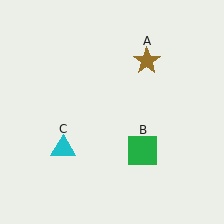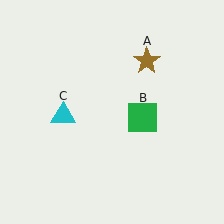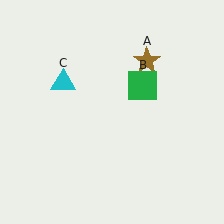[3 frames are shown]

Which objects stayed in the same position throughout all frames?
Brown star (object A) remained stationary.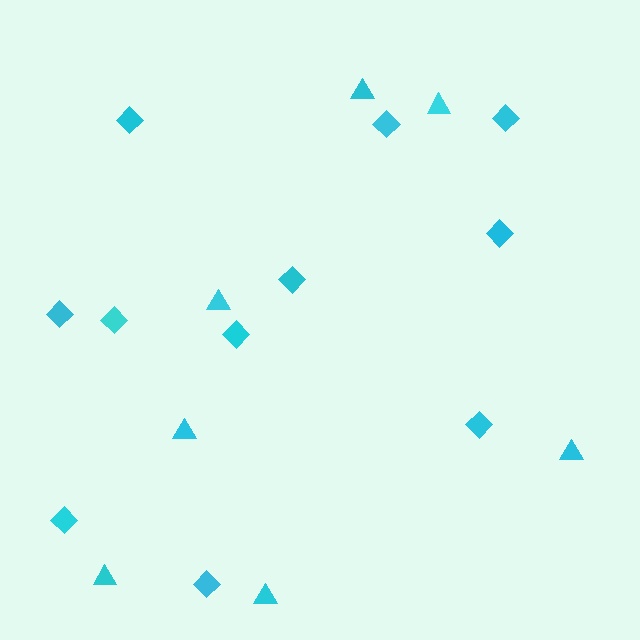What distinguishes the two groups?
There are 2 groups: one group of triangles (7) and one group of diamonds (11).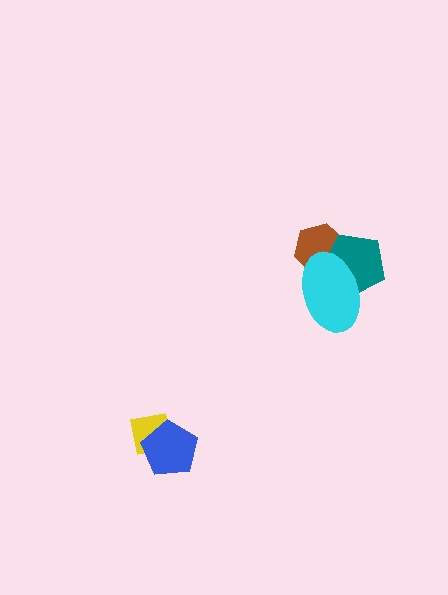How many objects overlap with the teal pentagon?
2 objects overlap with the teal pentagon.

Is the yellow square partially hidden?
Yes, it is partially covered by another shape.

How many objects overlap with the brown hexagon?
2 objects overlap with the brown hexagon.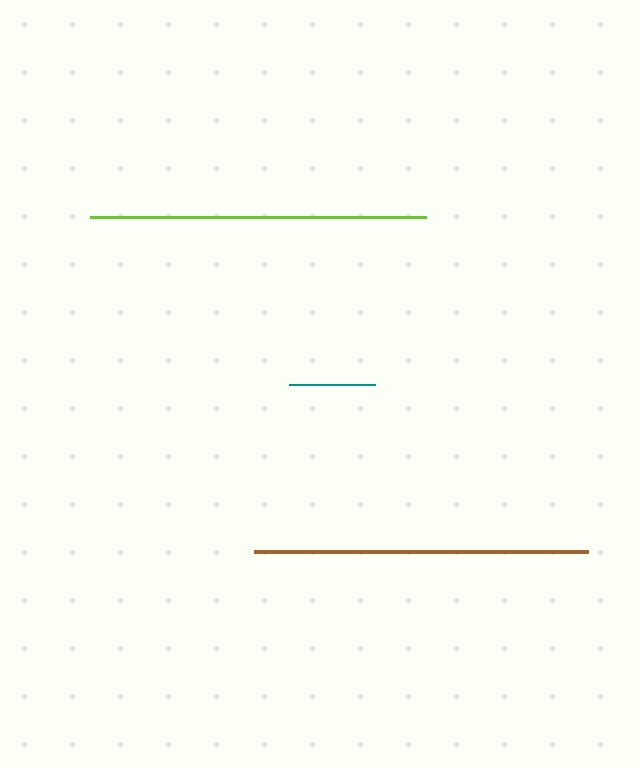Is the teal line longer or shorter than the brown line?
The brown line is longer than the teal line.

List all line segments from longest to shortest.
From longest to shortest: lime, brown, teal.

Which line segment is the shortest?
The teal line is the shortest at approximately 86 pixels.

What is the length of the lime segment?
The lime segment is approximately 336 pixels long.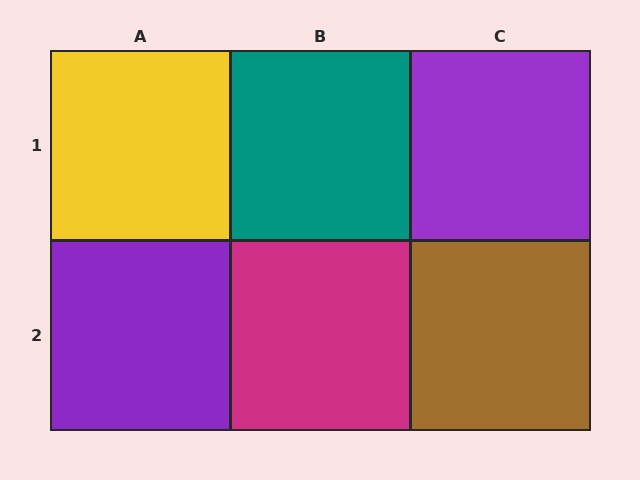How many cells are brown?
1 cell is brown.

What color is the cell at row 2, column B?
Magenta.